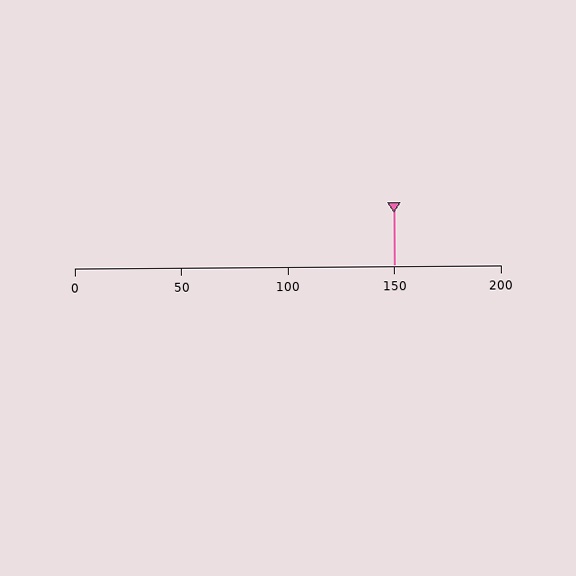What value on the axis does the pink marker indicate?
The marker indicates approximately 150.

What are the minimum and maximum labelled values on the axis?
The axis runs from 0 to 200.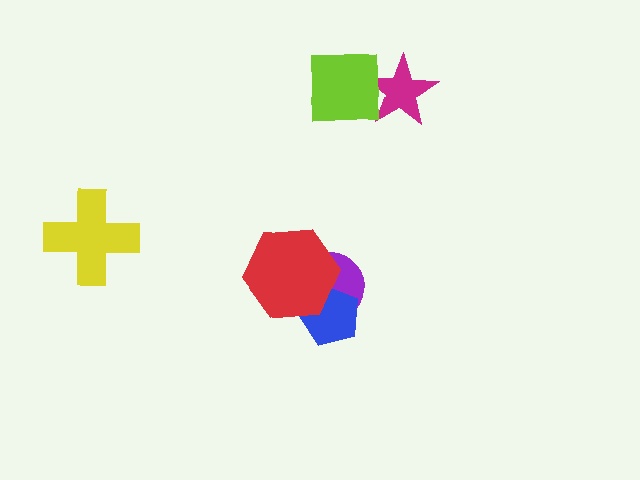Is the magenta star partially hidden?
Yes, it is partially covered by another shape.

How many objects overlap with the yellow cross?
0 objects overlap with the yellow cross.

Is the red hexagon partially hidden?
No, no other shape covers it.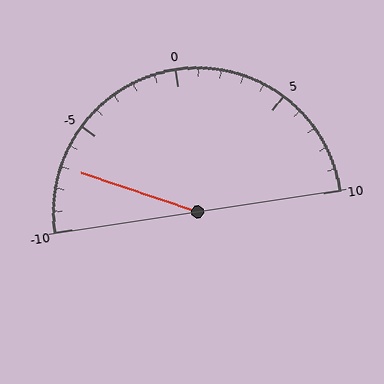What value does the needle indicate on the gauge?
The needle indicates approximately -7.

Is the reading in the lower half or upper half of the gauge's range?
The reading is in the lower half of the range (-10 to 10).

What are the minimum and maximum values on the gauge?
The gauge ranges from -10 to 10.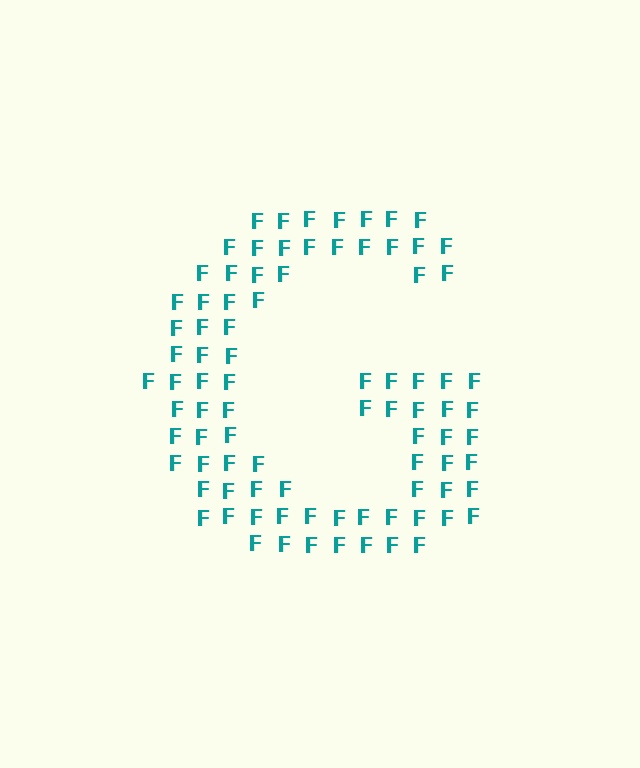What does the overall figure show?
The overall figure shows the letter G.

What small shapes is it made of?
It is made of small letter F's.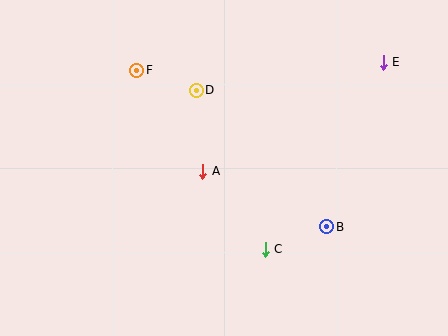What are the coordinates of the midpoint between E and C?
The midpoint between E and C is at (324, 156).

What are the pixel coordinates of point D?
Point D is at (196, 90).